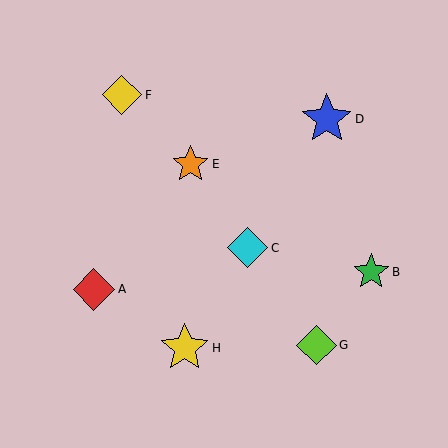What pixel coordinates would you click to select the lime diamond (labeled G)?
Click at (317, 345) to select the lime diamond G.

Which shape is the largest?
The blue star (labeled D) is the largest.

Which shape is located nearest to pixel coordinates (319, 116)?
The blue star (labeled D) at (327, 119) is nearest to that location.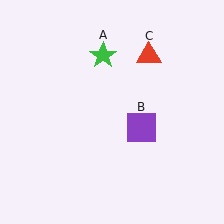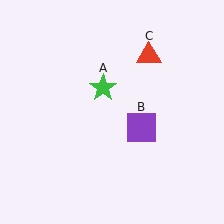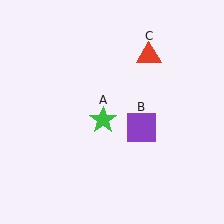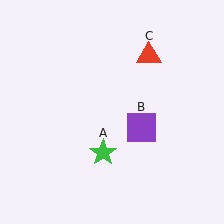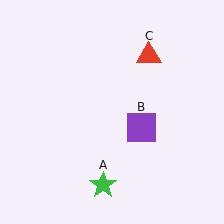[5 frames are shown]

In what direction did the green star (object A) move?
The green star (object A) moved down.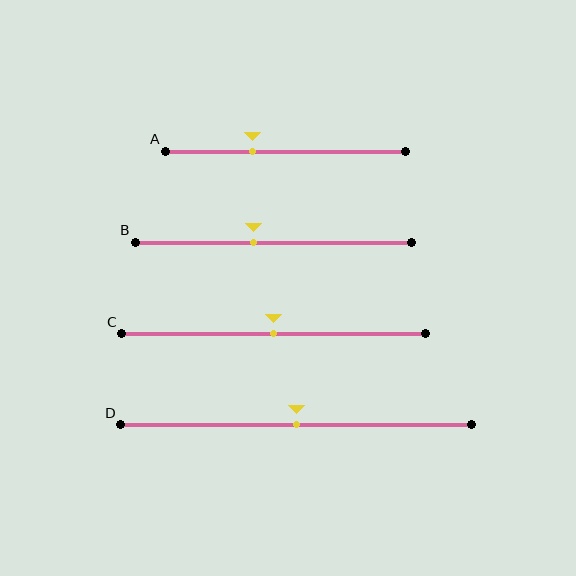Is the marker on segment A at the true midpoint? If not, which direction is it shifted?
No, the marker on segment A is shifted to the left by about 14% of the segment length.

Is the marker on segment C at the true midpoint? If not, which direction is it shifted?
Yes, the marker on segment C is at the true midpoint.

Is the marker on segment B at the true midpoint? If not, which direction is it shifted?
No, the marker on segment B is shifted to the left by about 7% of the segment length.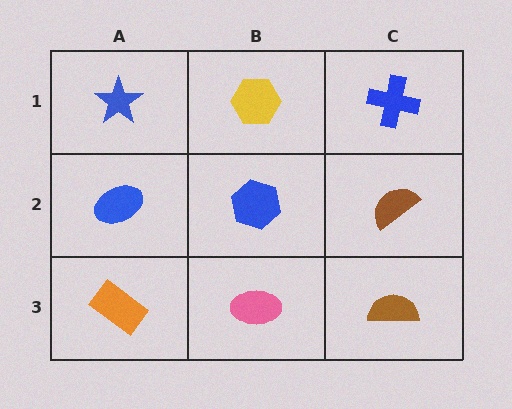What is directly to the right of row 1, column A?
A yellow hexagon.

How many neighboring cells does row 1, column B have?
3.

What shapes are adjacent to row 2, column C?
A blue cross (row 1, column C), a brown semicircle (row 3, column C), a blue hexagon (row 2, column B).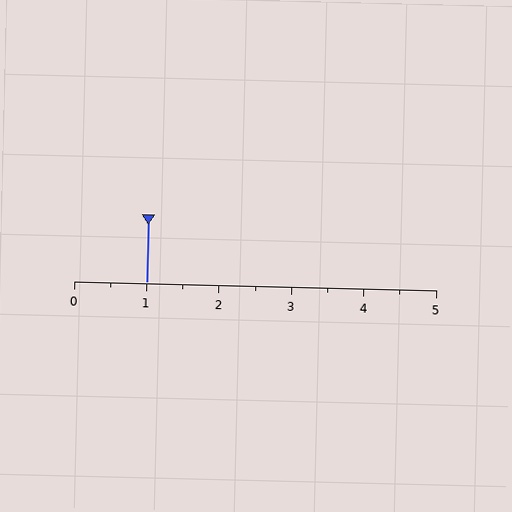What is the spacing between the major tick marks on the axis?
The major ticks are spaced 1 apart.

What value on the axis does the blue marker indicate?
The marker indicates approximately 1.